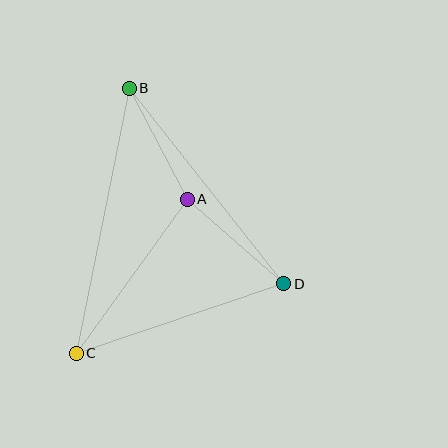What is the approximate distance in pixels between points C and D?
The distance between C and D is approximately 219 pixels.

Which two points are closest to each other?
Points A and B are closest to each other.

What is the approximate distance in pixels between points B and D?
The distance between B and D is approximately 249 pixels.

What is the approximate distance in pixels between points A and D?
The distance between A and D is approximately 128 pixels.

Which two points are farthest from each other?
Points B and C are farthest from each other.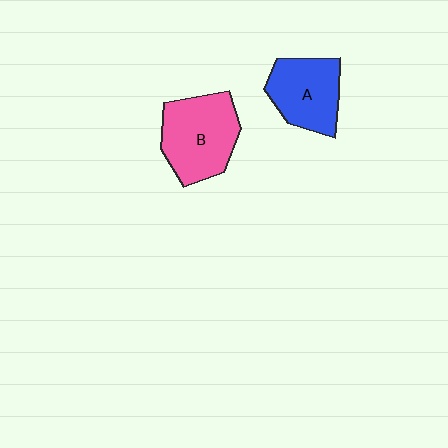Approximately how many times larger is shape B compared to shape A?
Approximately 1.2 times.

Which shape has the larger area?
Shape B (pink).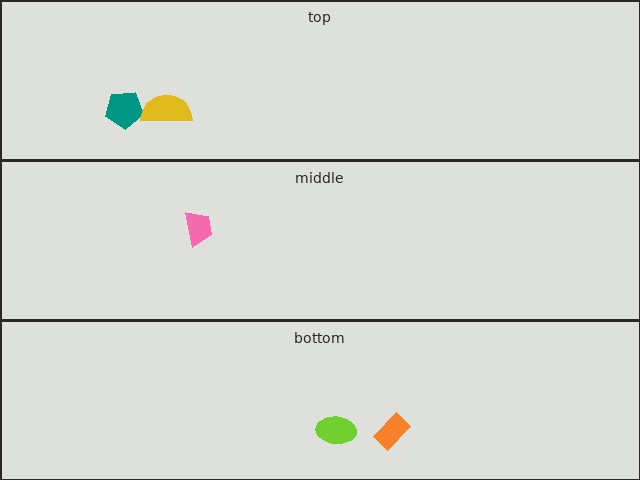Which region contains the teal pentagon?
The top region.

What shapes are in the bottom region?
The lime ellipse, the orange rectangle.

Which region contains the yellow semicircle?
The top region.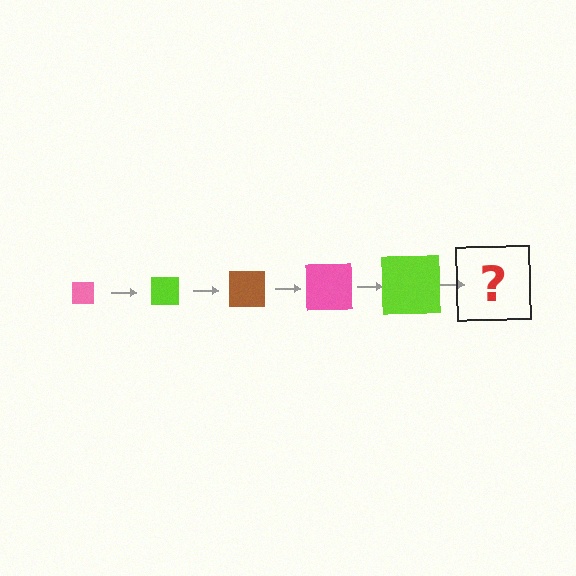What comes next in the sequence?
The next element should be a brown square, larger than the previous one.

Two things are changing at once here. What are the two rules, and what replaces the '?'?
The two rules are that the square grows larger each step and the color cycles through pink, lime, and brown. The '?' should be a brown square, larger than the previous one.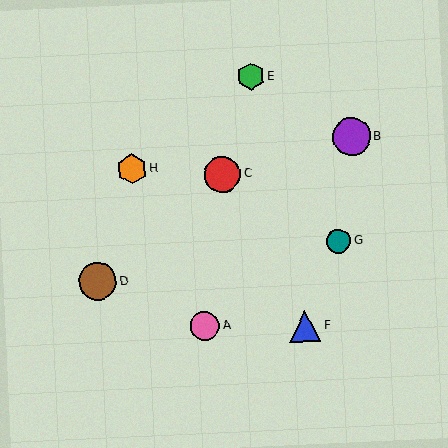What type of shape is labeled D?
Shape D is a brown circle.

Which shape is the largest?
The purple circle (labeled B) is the largest.